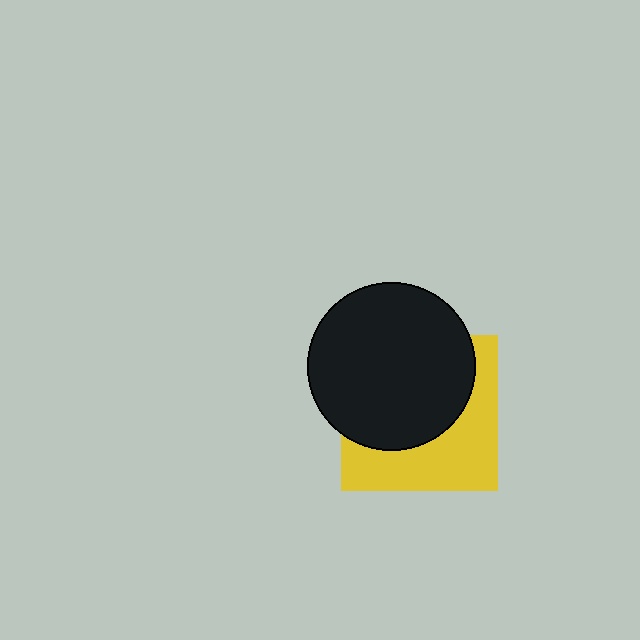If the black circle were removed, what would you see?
You would see the complete yellow square.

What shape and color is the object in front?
The object in front is a black circle.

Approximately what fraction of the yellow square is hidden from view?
Roughly 56% of the yellow square is hidden behind the black circle.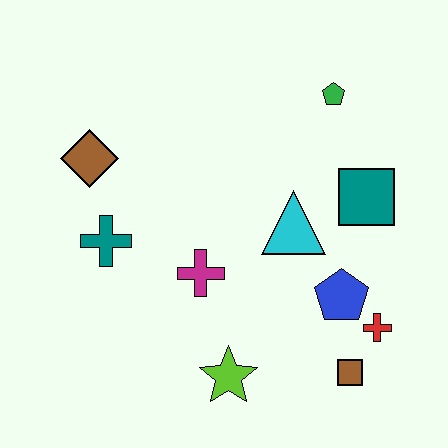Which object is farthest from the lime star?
The green pentagon is farthest from the lime star.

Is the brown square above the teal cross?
No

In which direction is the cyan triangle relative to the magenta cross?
The cyan triangle is to the right of the magenta cross.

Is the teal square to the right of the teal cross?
Yes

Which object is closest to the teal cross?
The brown diamond is closest to the teal cross.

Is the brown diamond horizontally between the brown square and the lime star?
No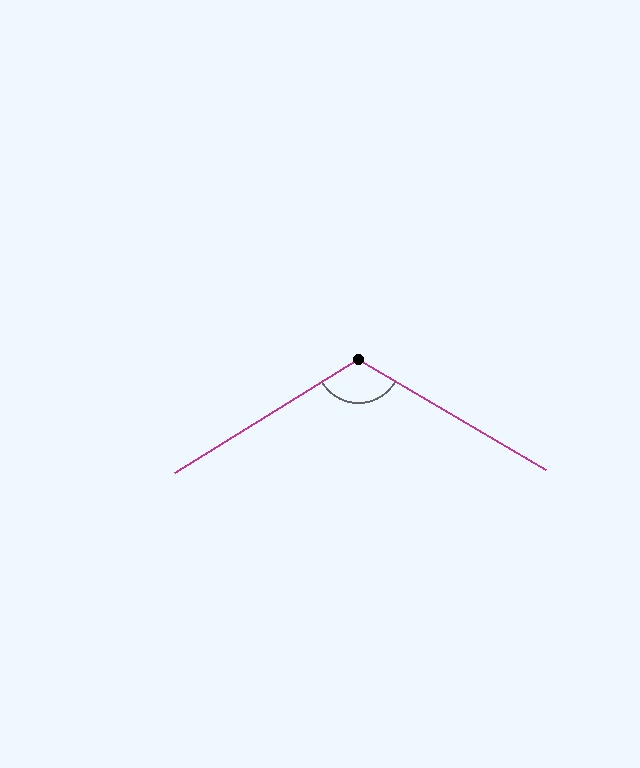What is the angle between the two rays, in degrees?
Approximately 118 degrees.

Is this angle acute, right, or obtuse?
It is obtuse.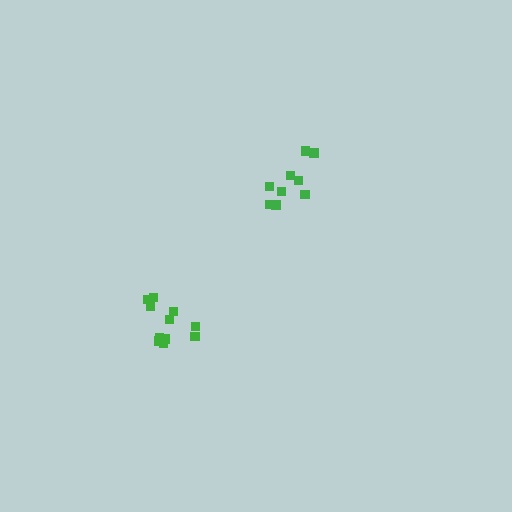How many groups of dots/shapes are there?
There are 2 groups.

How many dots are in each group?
Group 1: 11 dots, Group 2: 9 dots (20 total).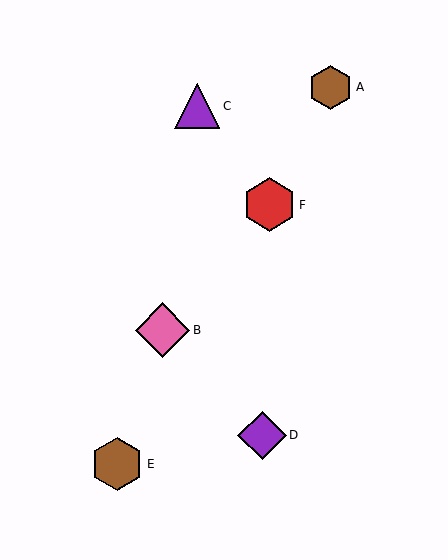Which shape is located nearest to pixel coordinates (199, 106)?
The purple triangle (labeled C) at (197, 106) is nearest to that location.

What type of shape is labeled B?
Shape B is a pink diamond.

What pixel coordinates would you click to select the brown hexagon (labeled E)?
Click at (117, 464) to select the brown hexagon E.